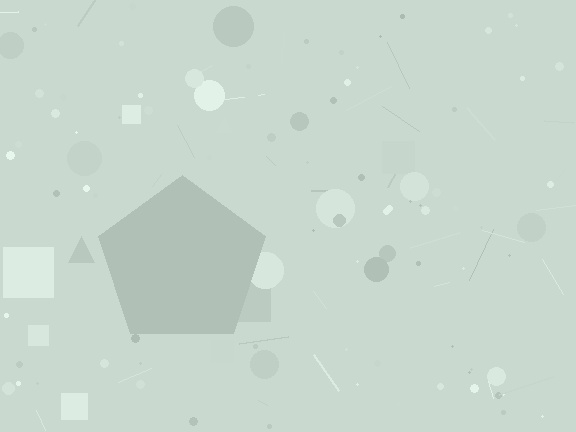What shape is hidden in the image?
A pentagon is hidden in the image.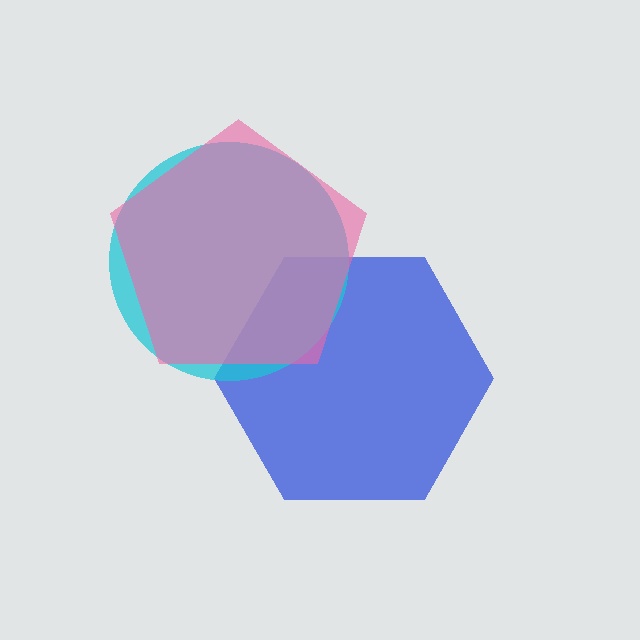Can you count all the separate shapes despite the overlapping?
Yes, there are 3 separate shapes.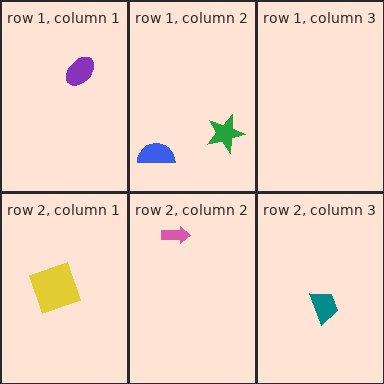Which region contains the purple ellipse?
The row 1, column 1 region.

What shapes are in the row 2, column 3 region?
The teal trapezoid.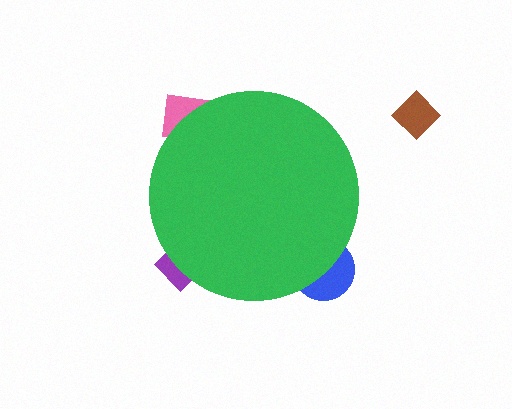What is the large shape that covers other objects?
A green circle.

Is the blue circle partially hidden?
Yes, the blue circle is partially hidden behind the green circle.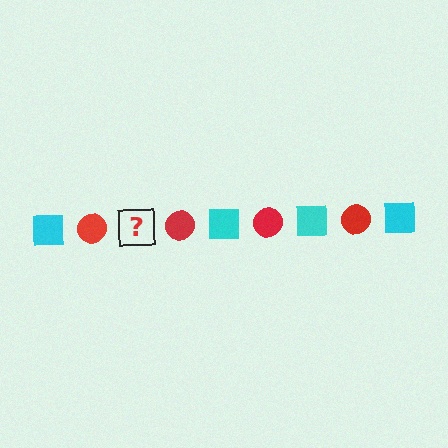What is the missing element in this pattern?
The missing element is a cyan square.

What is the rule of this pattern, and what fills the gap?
The rule is that the pattern alternates between cyan square and red circle. The gap should be filled with a cyan square.